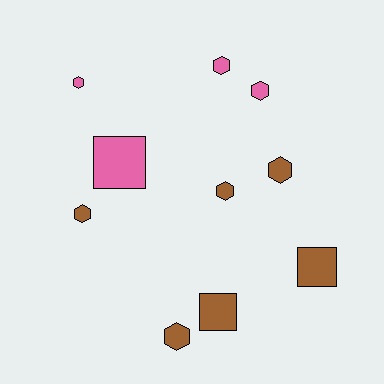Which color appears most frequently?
Brown, with 6 objects.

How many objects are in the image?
There are 10 objects.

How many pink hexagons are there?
There are 3 pink hexagons.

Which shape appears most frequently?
Hexagon, with 7 objects.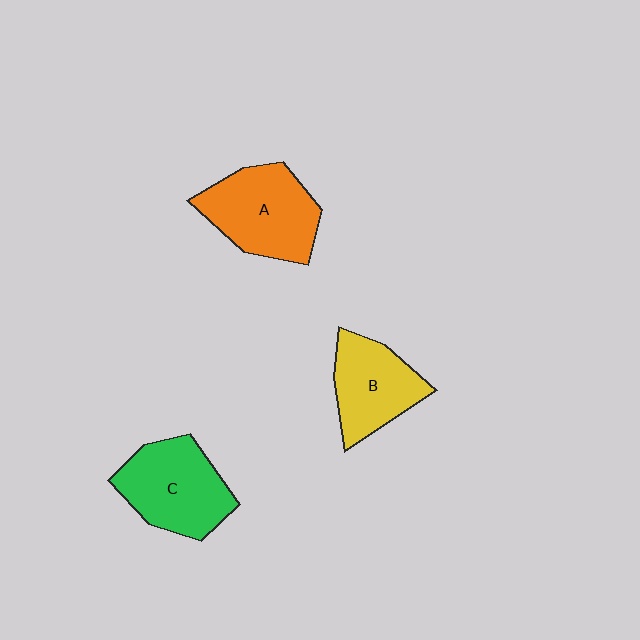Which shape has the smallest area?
Shape B (yellow).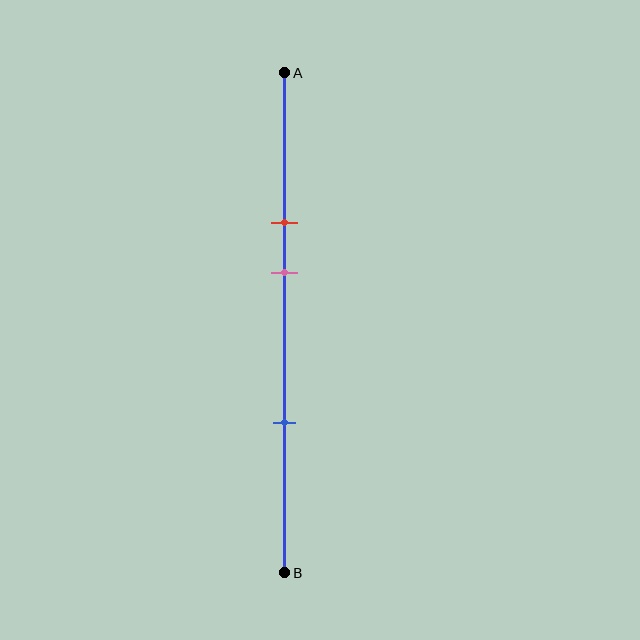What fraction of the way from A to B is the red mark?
The red mark is approximately 30% (0.3) of the way from A to B.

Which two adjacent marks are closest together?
The red and pink marks are the closest adjacent pair.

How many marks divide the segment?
There are 3 marks dividing the segment.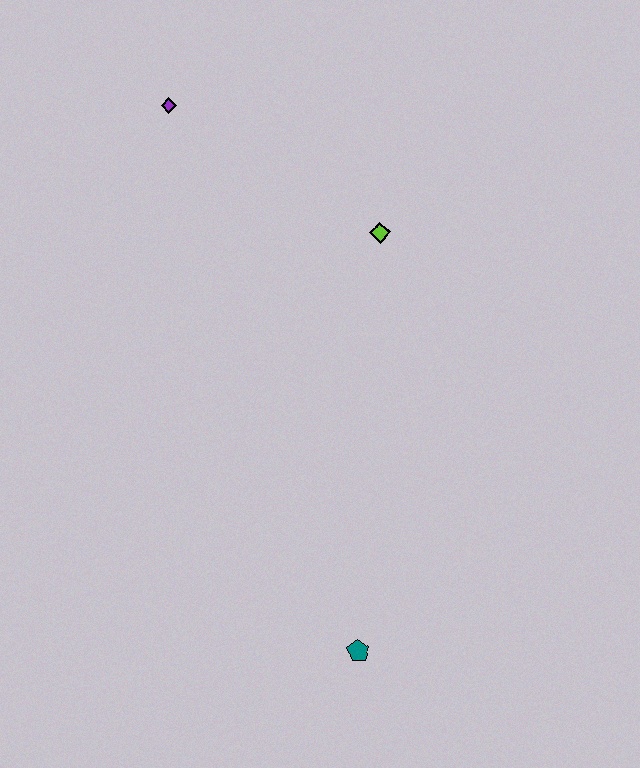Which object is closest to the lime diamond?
The purple diamond is closest to the lime diamond.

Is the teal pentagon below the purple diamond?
Yes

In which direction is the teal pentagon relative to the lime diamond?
The teal pentagon is below the lime diamond.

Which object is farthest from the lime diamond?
The teal pentagon is farthest from the lime diamond.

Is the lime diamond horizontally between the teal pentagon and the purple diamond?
No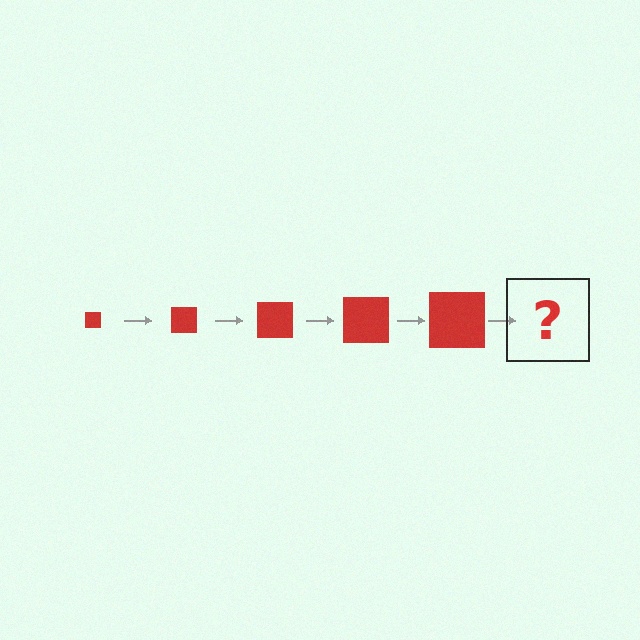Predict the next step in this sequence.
The next step is a red square, larger than the previous one.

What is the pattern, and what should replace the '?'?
The pattern is that the square gets progressively larger each step. The '?' should be a red square, larger than the previous one.